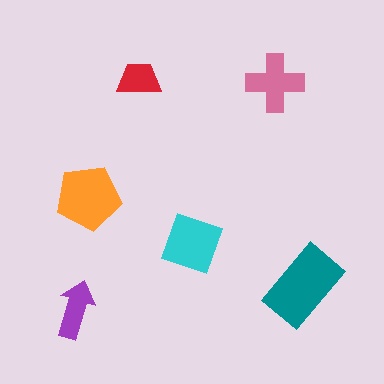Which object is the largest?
The teal rectangle.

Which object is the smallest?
The red trapezoid.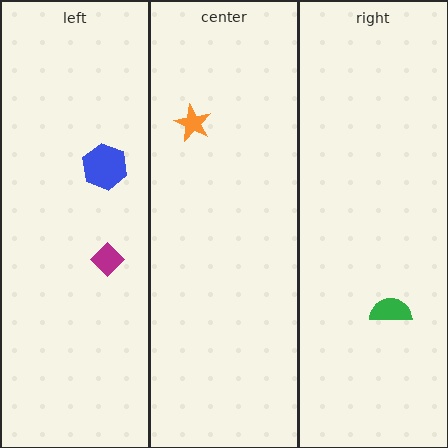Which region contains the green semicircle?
The right region.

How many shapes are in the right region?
1.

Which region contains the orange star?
The center region.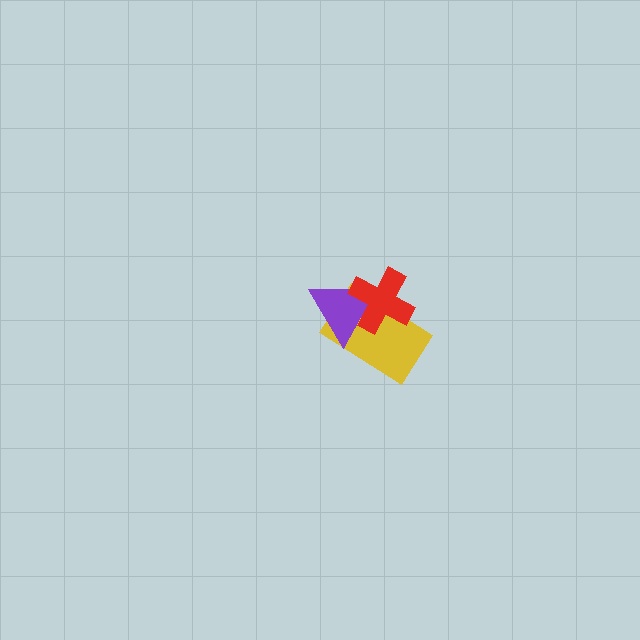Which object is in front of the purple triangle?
The red cross is in front of the purple triangle.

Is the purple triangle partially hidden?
Yes, it is partially covered by another shape.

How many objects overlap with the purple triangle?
2 objects overlap with the purple triangle.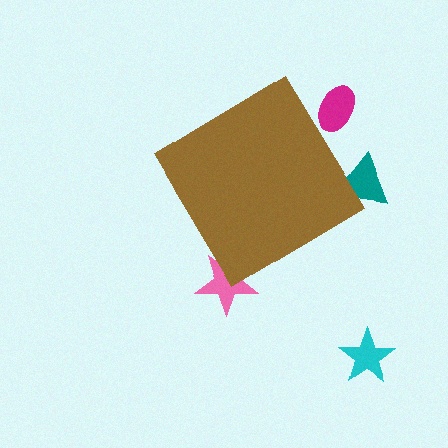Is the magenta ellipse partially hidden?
Yes, the magenta ellipse is partially hidden behind the brown diamond.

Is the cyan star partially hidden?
No, the cyan star is fully visible.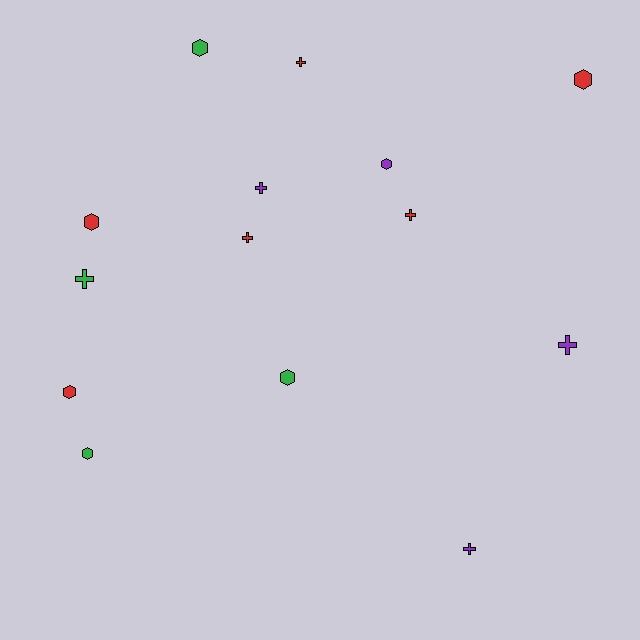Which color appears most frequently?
Red, with 6 objects.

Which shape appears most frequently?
Cross, with 7 objects.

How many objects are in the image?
There are 14 objects.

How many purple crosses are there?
There are 3 purple crosses.